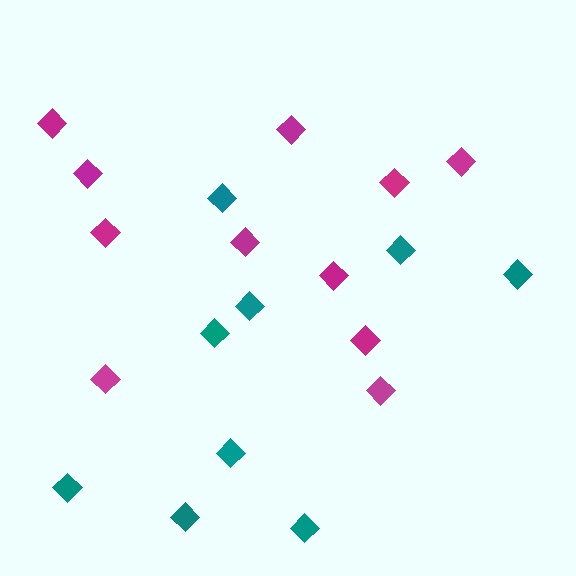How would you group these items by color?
There are 2 groups: one group of teal diamonds (9) and one group of magenta diamonds (11).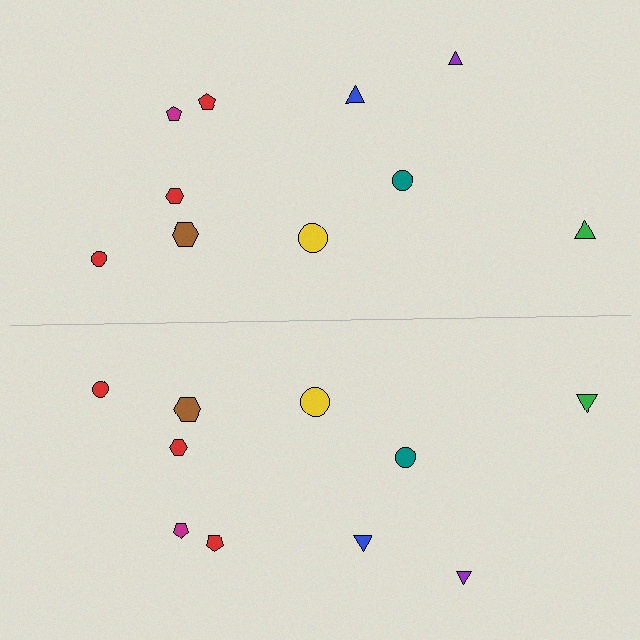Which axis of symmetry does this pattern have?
The pattern has a horizontal axis of symmetry running through the center of the image.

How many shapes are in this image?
There are 20 shapes in this image.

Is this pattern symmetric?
Yes, this pattern has bilateral (reflection) symmetry.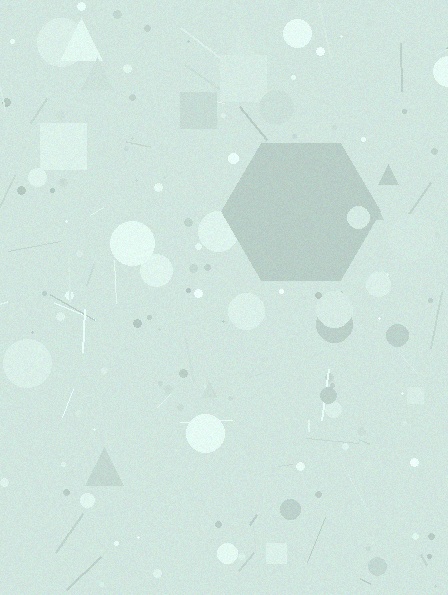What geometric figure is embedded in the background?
A hexagon is embedded in the background.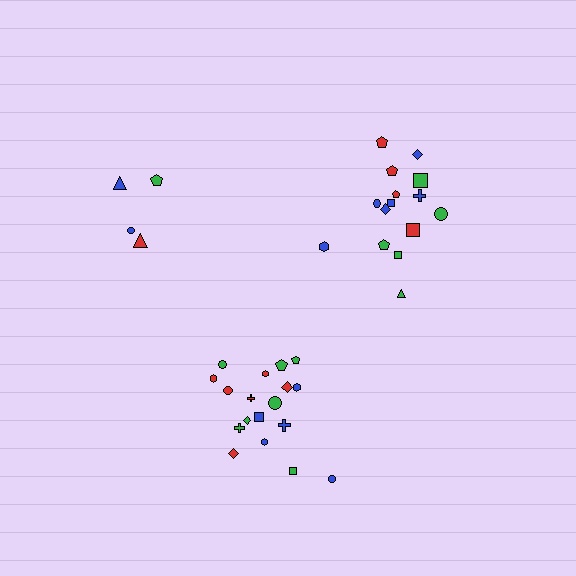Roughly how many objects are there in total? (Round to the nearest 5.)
Roughly 35 objects in total.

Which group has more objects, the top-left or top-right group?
The top-right group.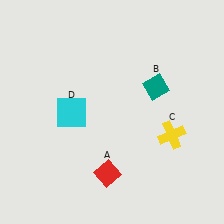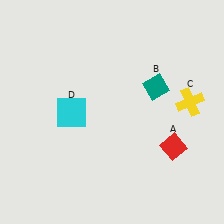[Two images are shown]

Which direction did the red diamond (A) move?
The red diamond (A) moved right.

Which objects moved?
The objects that moved are: the red diamond (A), the yellow cross (C).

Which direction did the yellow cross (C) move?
The yellow cross (C) moved up.